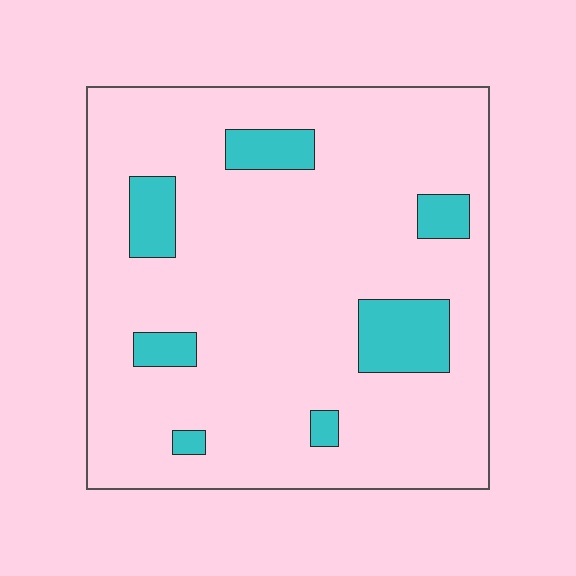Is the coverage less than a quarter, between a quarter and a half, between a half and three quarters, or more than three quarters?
Less than a quarter.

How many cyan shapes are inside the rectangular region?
7.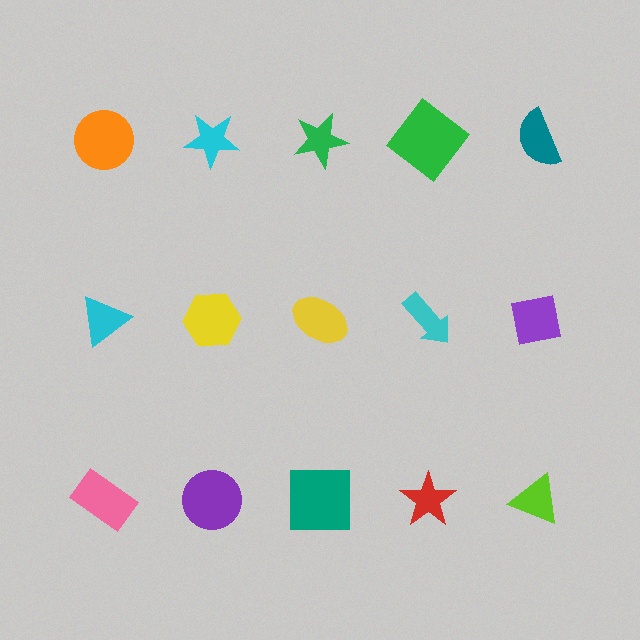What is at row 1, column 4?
A green diamond.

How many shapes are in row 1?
5 shapes.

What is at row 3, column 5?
A lime triangle.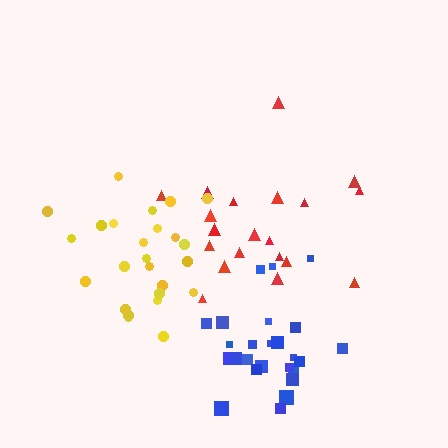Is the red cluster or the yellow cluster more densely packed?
Yellow.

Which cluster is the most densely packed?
Blue.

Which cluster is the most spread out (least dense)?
Red.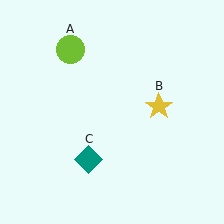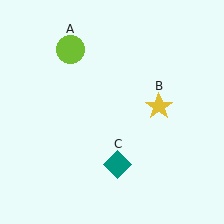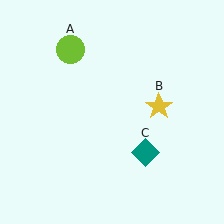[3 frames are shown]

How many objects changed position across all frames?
1 object changed position: teal diamond (object C).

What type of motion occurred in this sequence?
The teal diamond (object C) rotated counterclockwise around the center of the scene.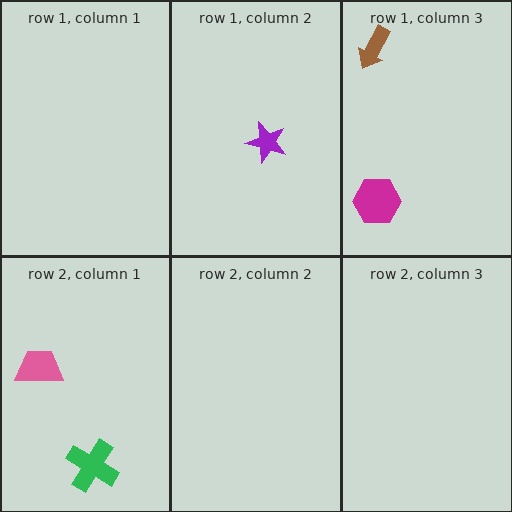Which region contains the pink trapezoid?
The row 2, column 1 region.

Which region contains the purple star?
The row 1, column 2 region.